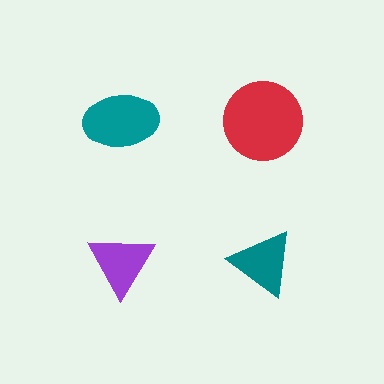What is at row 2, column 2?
A teal triangle.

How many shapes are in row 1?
2 shapes.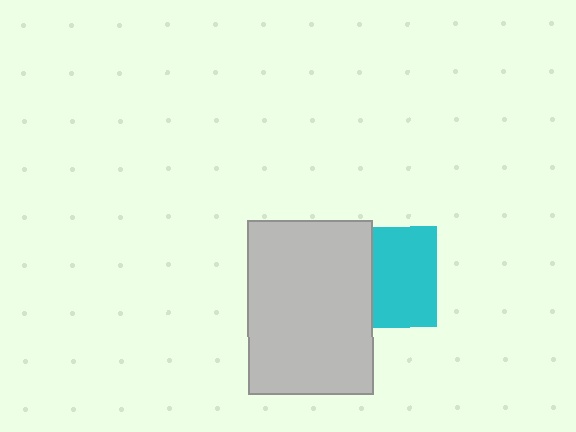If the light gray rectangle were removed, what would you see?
You would see the complete cyan square.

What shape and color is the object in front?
The object in front is a light gray rectangle.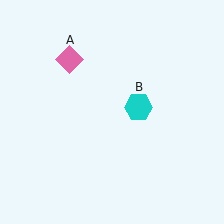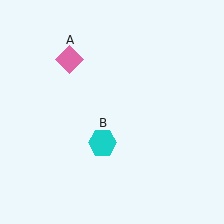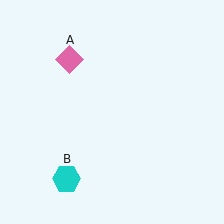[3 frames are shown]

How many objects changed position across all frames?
1 object changed position: cyan hexagon (object B).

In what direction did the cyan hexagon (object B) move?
The cyan hexagon (object B) moved down and to the left.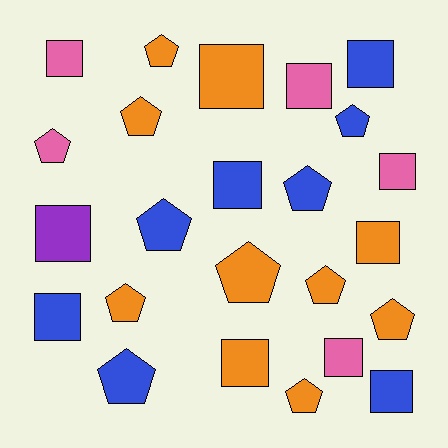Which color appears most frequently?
Orange, with 10 objects.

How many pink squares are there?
There are 4 pink squares.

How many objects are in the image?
There are 24 objects.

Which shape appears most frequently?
Pentagon, with 12 objects.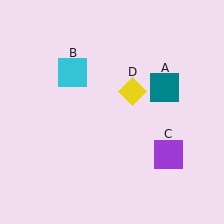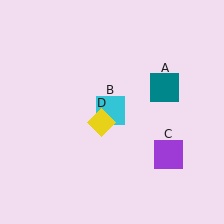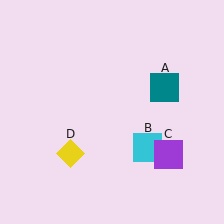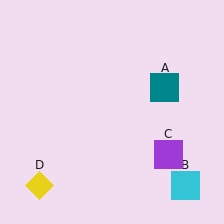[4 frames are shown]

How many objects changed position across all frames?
2 objects changed position: cyan square (object B), yellow diamond (object D).